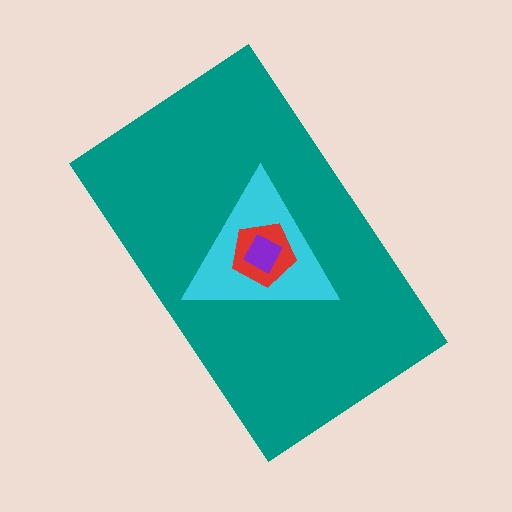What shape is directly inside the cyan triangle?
The red pentagon.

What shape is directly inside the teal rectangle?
The cyan triangle.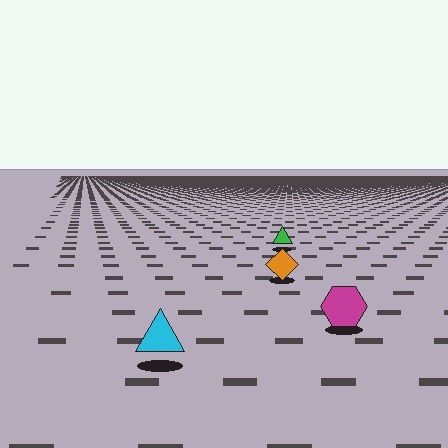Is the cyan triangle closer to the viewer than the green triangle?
Yes. The cyan triangle is closer — you can tell from the texture gradient: the ground texture is coarser near it.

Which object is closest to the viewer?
The cyan triangle is closest. The texture marks near it are larger and more spread out.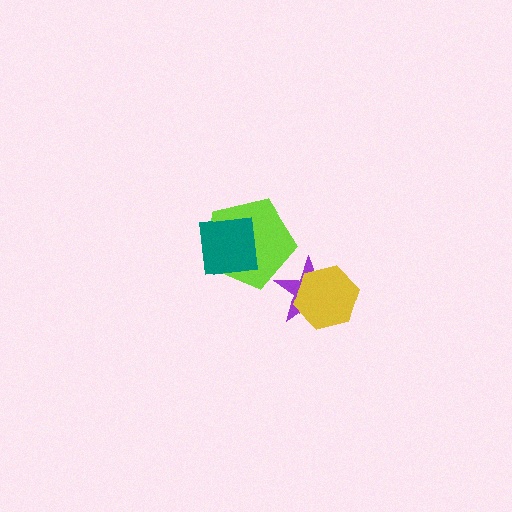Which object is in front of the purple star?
The yellow hexagon is in front of the purple star.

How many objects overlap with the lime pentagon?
1 object overlaps with the lime pentagon.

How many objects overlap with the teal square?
1 object overlaps with the teal square.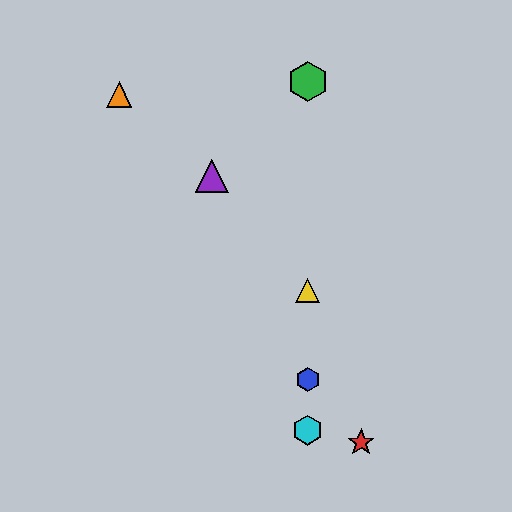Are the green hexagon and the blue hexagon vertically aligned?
Yes, both are at x≈308.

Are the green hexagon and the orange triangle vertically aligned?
No, the green hexagon is at x≈308 and the orange triangle is at x≈119.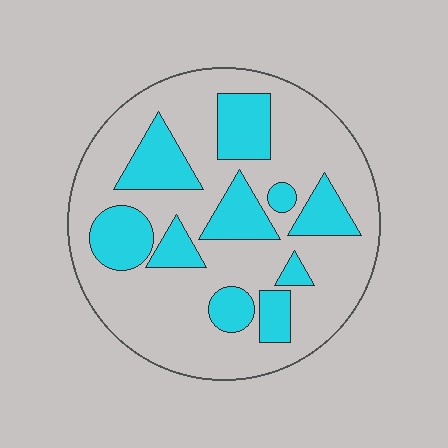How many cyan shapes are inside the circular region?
10.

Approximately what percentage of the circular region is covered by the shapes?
Approximately 30%.